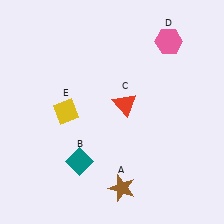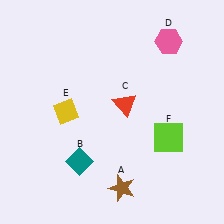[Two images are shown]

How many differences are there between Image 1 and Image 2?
There is 1 difference between the two images.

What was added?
A lime square (F) was added in Image 2.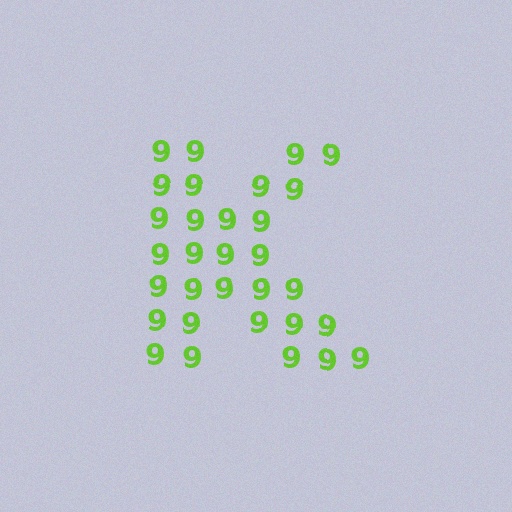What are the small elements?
The small elements are digit 9's.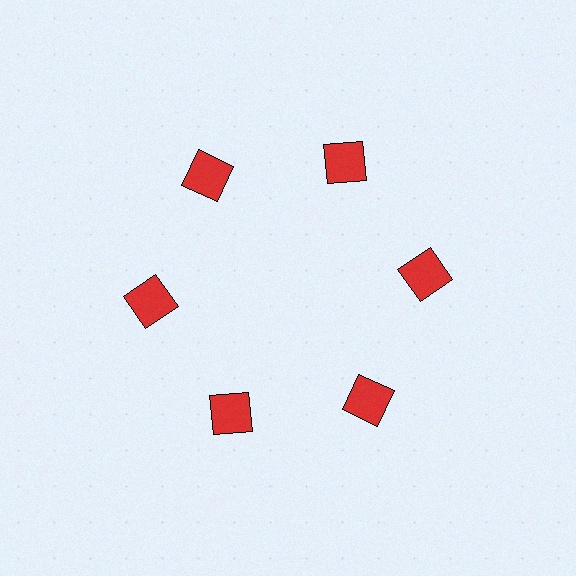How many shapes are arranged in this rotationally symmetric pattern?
There are 6 shapes, arranged in 6 groups of 1.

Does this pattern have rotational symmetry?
Yes, this pattern has 6-fold rotational symmetry. It looks the same after rotating 60 degrees around the center.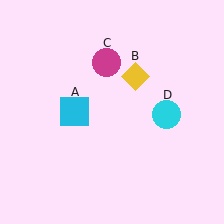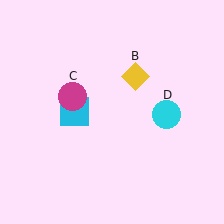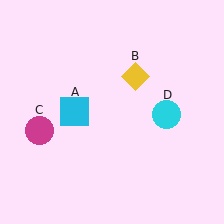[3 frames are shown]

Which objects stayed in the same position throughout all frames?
Cyan square (object A) and yellow diamond (object B) and cyan circle (object D) remained stationary.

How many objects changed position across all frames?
1 object changed position: magenta circle (object C).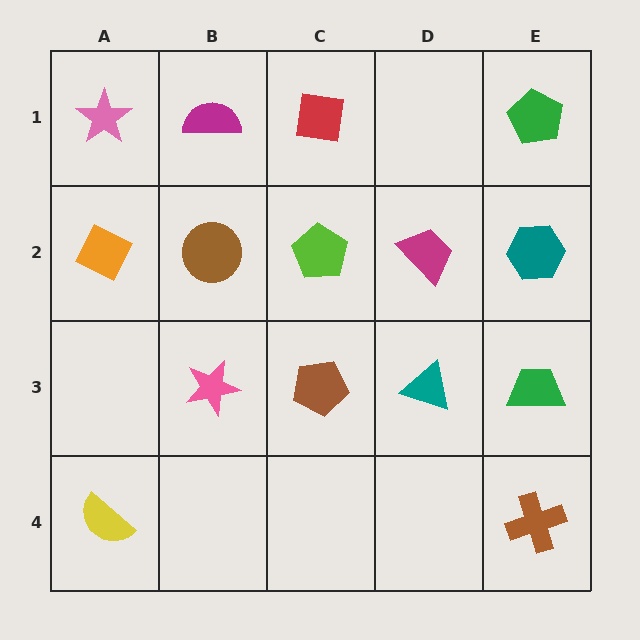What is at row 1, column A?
A pink star.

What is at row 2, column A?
An orange diamond.